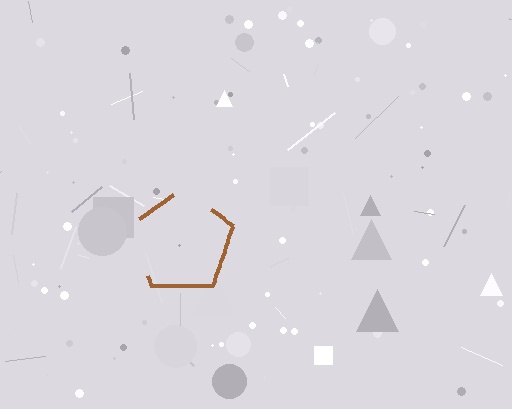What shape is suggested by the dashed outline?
The dashed outline suggests a pentagon.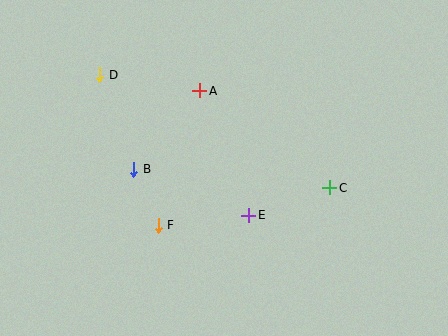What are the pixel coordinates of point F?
Point F is at (158, 225).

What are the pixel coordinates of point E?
Point E is at (249, 215).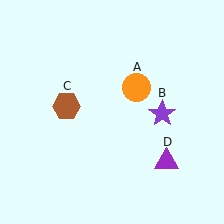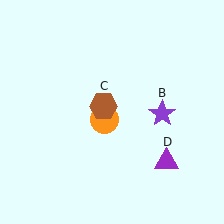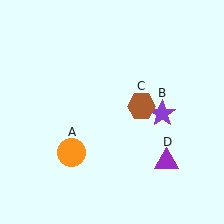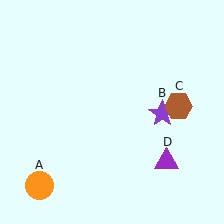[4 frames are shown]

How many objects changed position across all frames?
2 objects changed position: orange circle (object A), brown hexagon (object C).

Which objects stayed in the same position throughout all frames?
Purple star (object B) and purple triangle (object D) remained stationary.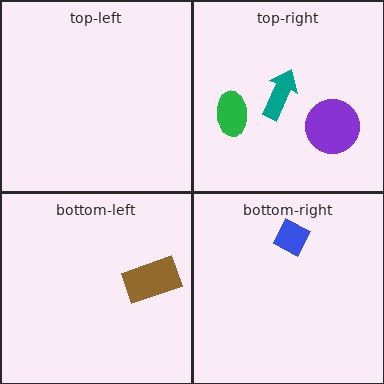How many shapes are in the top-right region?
3.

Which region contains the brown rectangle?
The bottom-left region.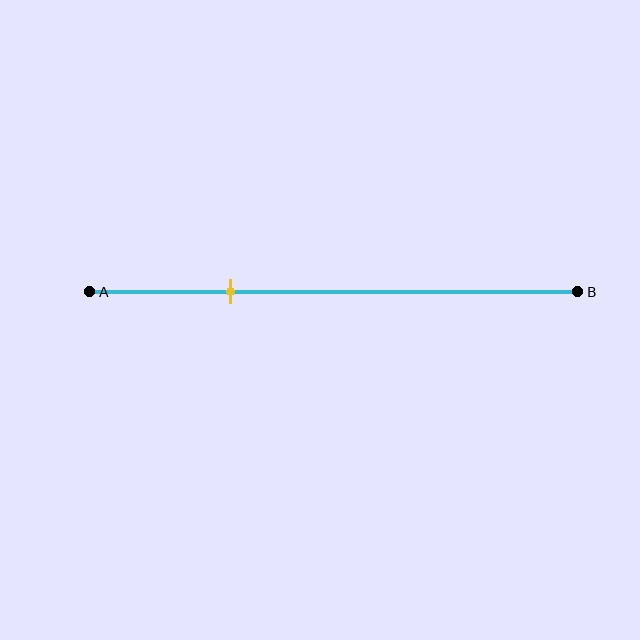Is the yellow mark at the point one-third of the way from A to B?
No, the mark is at about 30% from A, not at the 33% one-third point.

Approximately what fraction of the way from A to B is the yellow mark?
The yellow mark is approximately 30% of the way from A to B.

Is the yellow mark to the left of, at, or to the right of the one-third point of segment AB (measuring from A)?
The yellow mark is to the left of the one-third point of segment AB.